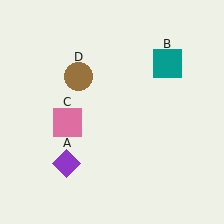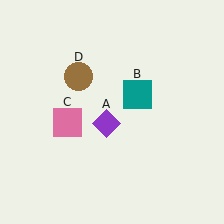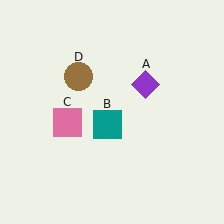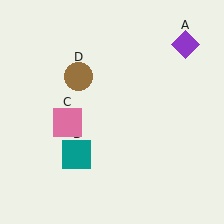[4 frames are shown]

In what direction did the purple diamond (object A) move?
The purple diamond (object A) moved up and to the right.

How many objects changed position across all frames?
2 objects changed position: purple diamond (object A), teal square (object B).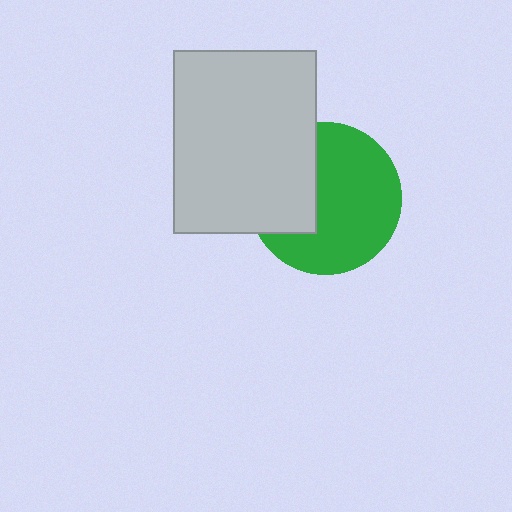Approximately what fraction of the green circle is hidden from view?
Roughly 34% of the green circle is hidden behind the light gray rectangle.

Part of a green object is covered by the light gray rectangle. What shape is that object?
It is a circle.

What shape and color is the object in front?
The object in front is a light gray rectangle.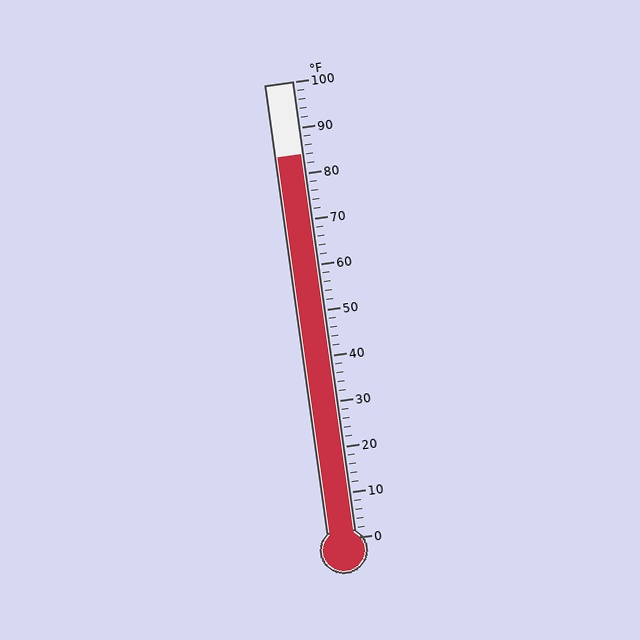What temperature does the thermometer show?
The thermometer shows approximately 84°F.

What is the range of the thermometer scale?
The thermometer scale ranges from 0°F to 100°F.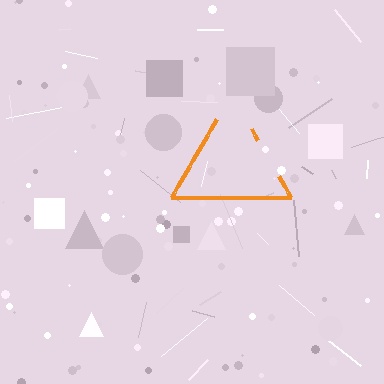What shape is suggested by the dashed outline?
The dashed outline suggests a triangle.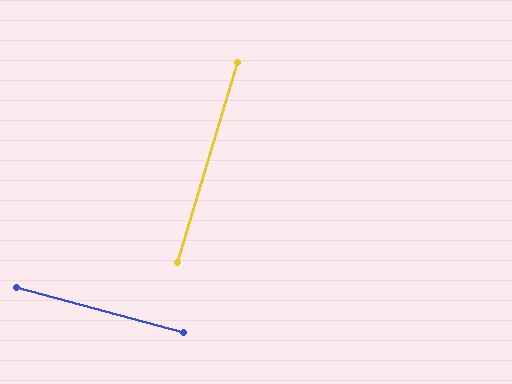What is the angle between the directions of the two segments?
Approximately 88 degrees.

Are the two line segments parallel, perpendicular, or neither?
Perpendicular — they meet at approximately 88°.